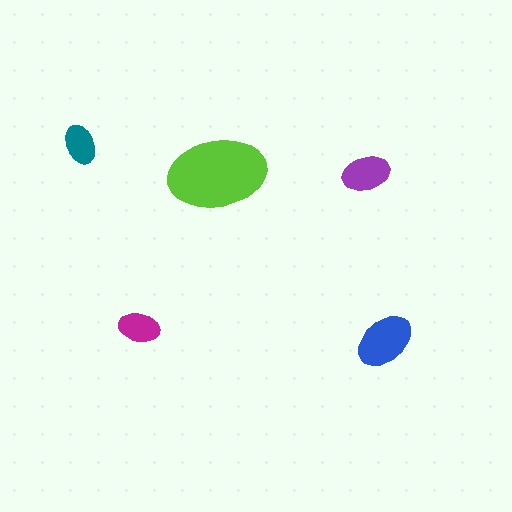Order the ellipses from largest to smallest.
the lime one, the blue one, the purple one, the magenta one, the teal one.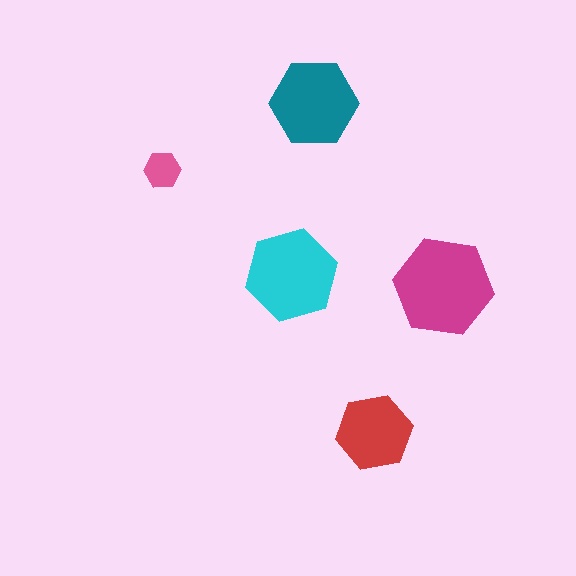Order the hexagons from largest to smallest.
the magenta one, the cyan one, the teal one, the red one, the pink one.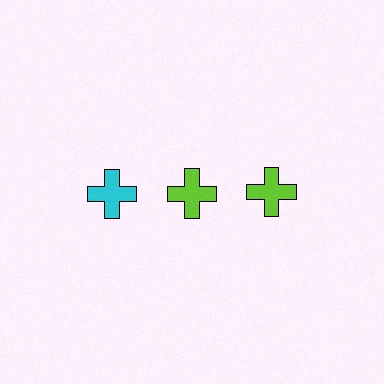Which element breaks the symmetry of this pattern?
The cyan cross in the top row, leftmost column breaks the symmetry. All other shapes are lime crosses.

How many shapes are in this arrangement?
There are 3 shapes arranged in a grid pattern.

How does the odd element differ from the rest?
It has a different color: cyan instead of lime.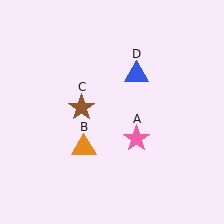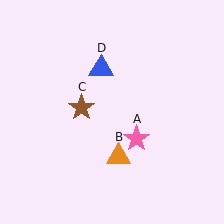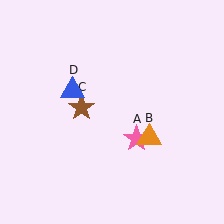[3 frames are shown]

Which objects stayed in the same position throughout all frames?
Pink star (object A) and brown star (object C) remained stationary.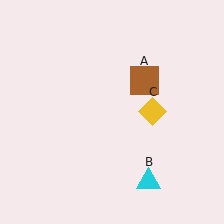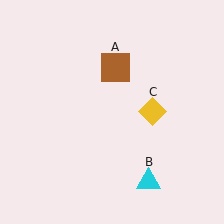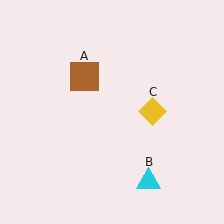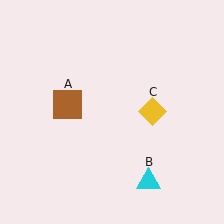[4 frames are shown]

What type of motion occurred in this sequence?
The brown square (object A) rotated counterclockwise around the center of the scene.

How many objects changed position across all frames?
1 object changed position: brown square (object A).